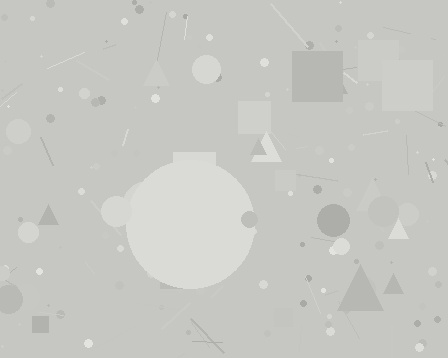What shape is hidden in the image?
A circle is hidden in the image.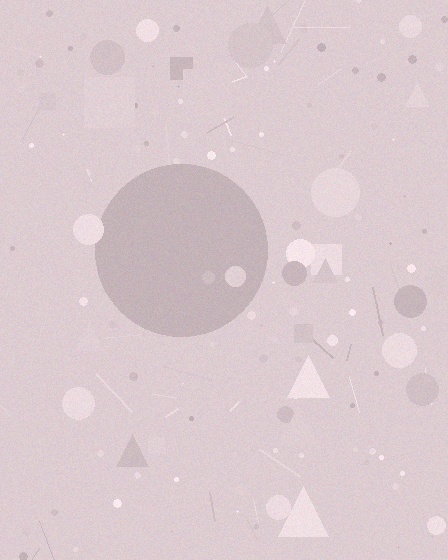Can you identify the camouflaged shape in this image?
The camouflaged shape is a circle.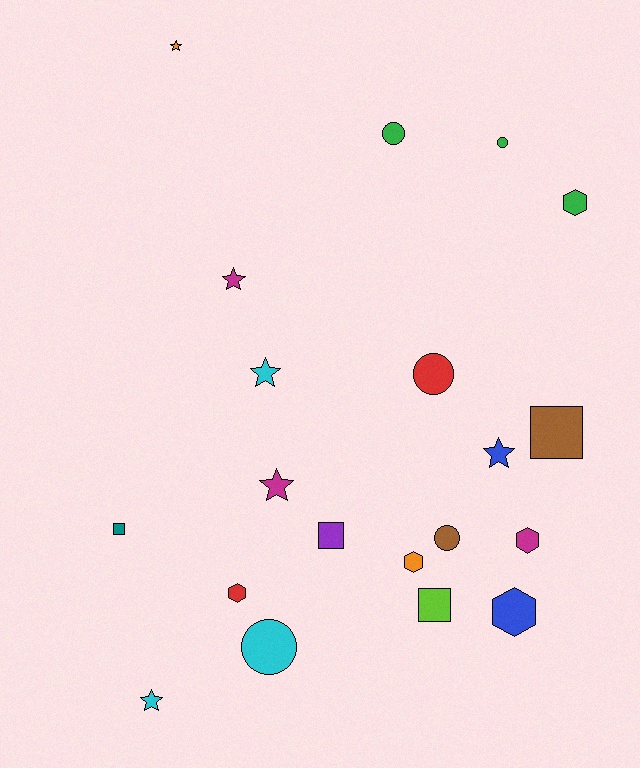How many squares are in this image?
There are 4 squares.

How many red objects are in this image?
There are 2 red objects.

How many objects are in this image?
There are 20 objects.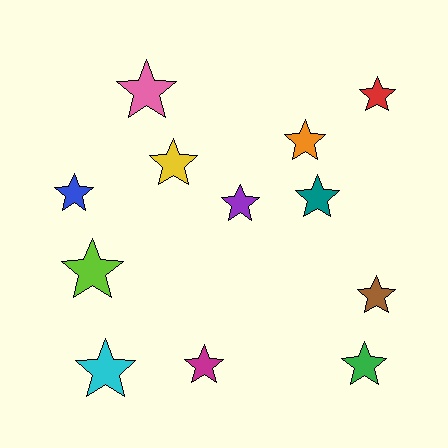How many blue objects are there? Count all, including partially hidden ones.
There is 1 blue object.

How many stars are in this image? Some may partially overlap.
There are 12 stars.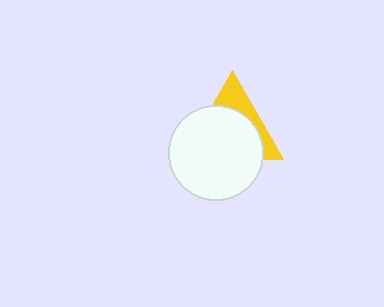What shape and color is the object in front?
The object in front is a white circle.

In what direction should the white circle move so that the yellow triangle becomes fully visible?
The white circle should move down. That is the shortest direction to clear the overlap and leave the yellow triangle fully visible.